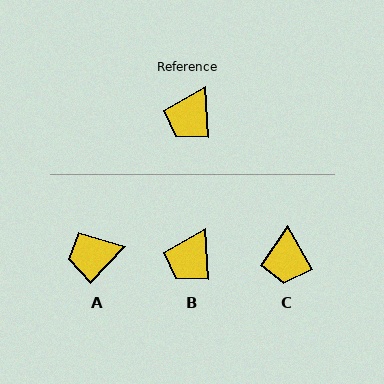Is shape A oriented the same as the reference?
No, it is off by about 46 degrees.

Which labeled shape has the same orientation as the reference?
B.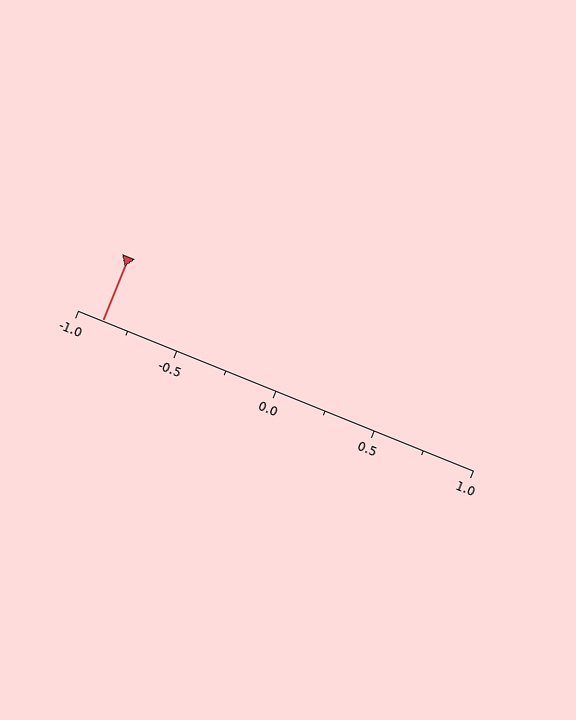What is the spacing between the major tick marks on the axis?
The major ticks are spaced 0.5 apart.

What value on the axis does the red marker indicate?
The marker indicates approximately -0.88.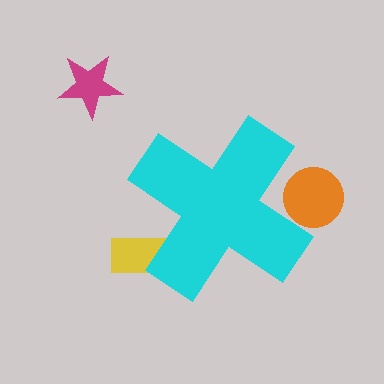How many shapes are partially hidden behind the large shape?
2 shapes are partially hidden.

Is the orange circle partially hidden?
Yes, the orange circle is partially hidden behind the cyan cross.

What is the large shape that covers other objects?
A cyan cross.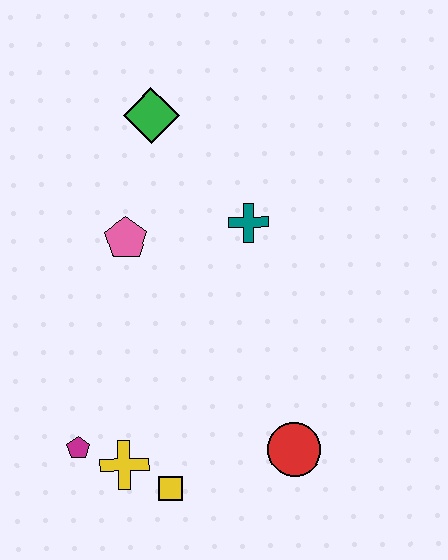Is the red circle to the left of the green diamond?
No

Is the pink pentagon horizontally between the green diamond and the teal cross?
No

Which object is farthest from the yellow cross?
The green diamond is farthest from the yellow cross.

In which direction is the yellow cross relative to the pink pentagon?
The yellow cross is below the pink pentagon.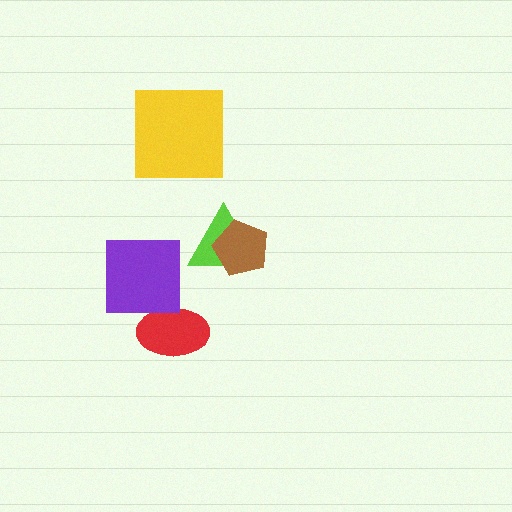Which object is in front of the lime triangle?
The brown pentagon is in front of the lime triangle.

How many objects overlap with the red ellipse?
1 object overlaps with the red ellipse.